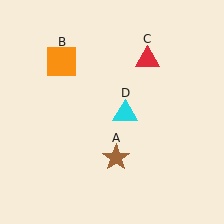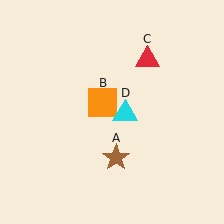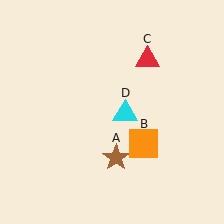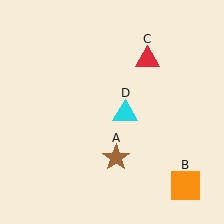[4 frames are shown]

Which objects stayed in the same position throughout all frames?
Brown star (object A) and red triangle (object C) and cyan triangle (object D) remained stationary.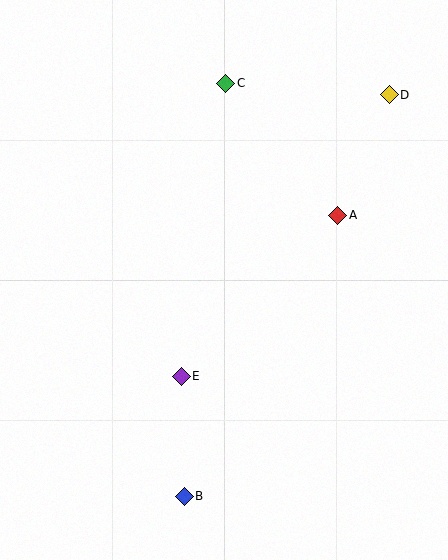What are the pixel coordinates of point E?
Point E is at (181, 376).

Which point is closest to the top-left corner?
Point C is closest to the top-left corner.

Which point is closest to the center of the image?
Point E at (181, 376) is closest to the center.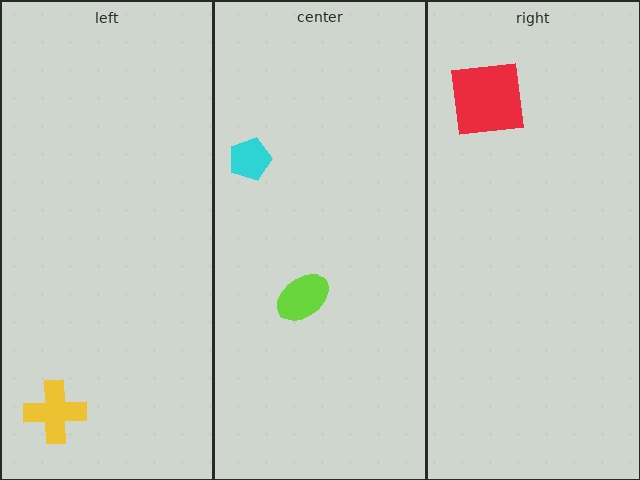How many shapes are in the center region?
2.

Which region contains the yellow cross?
The left region.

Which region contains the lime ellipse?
The center region.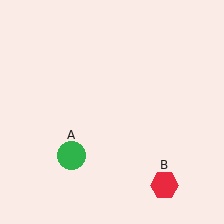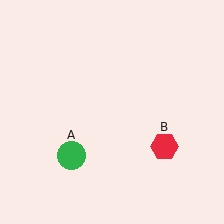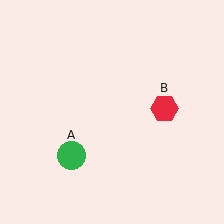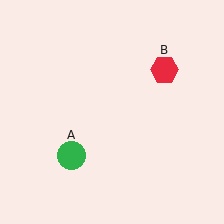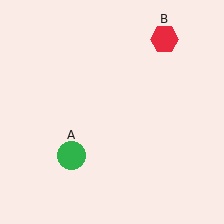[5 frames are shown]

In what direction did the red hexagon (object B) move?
The red hexagon (object B) moved up.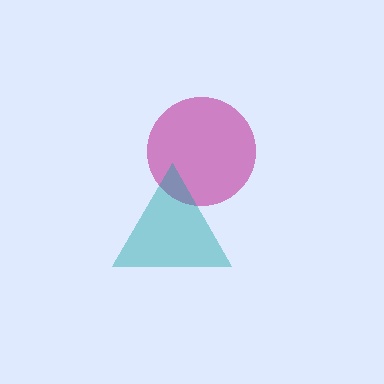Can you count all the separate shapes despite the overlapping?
Yes, there are 2 separate shapes.